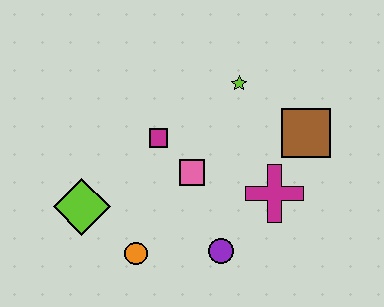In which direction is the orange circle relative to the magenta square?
The orange circle is below the magenta square.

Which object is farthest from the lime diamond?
The brown square is farthest from the lime diamond.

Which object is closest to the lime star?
The brown square is closest to the lime star.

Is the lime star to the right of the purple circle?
Yes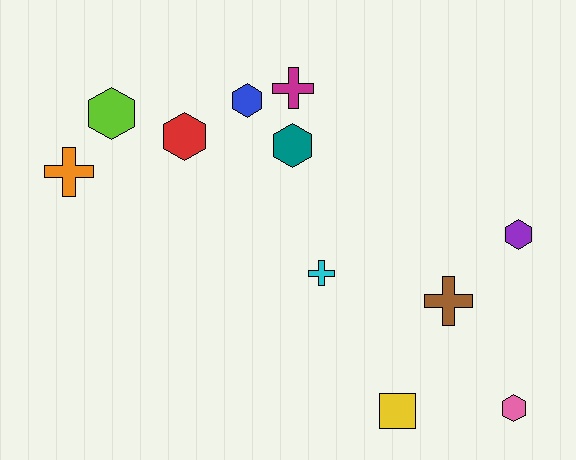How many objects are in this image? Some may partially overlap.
There are 11 objects.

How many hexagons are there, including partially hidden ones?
There are 6 hexagons.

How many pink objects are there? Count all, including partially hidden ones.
There is 1 pink object.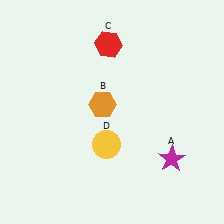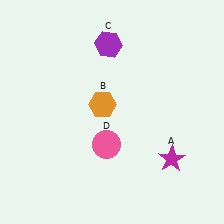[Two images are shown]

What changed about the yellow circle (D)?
In Image 1, D is yellow. In Image 2, it changed to pink.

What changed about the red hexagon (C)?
In Image 1, C is red. In Image 2, it changed to purple.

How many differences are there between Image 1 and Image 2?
There are 2 differences between the two images.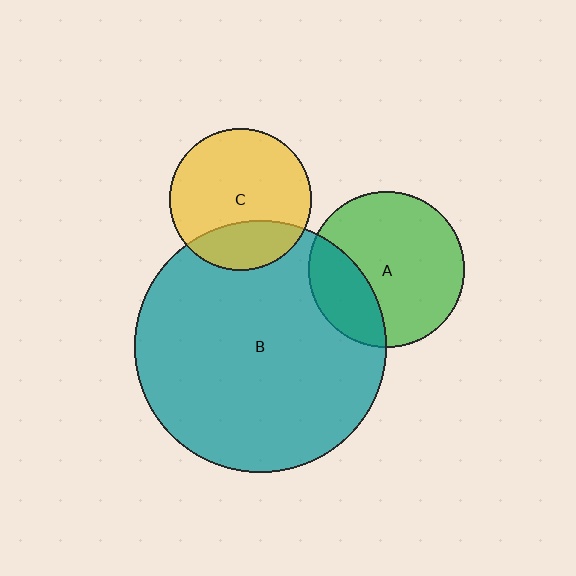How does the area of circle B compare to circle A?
Approximately 2.6 times.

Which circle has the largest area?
Circle B (teal).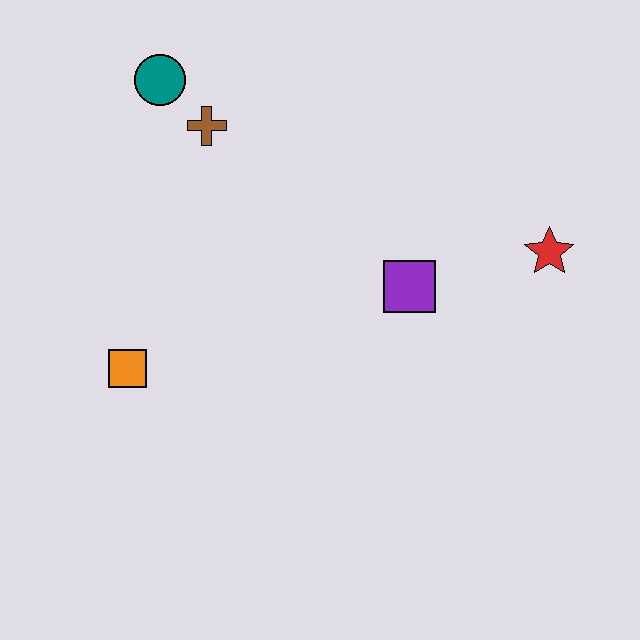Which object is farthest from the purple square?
The teal circle is farthest from the purple square.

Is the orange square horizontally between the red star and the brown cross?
No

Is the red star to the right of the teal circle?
Yes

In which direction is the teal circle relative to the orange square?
The teal circle is above the orange square.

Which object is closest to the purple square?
The red star is closest to the purple square.